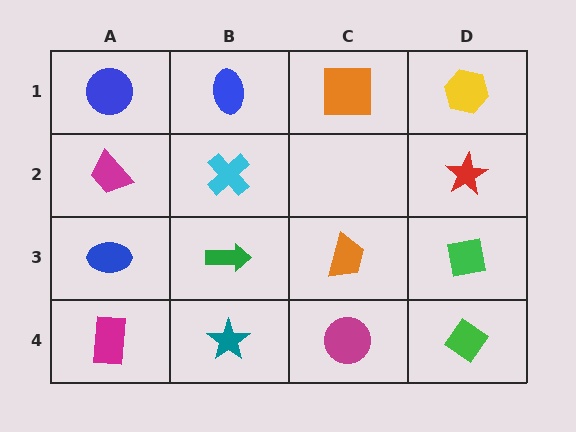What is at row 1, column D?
A yellow hexagon.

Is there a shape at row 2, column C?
No, that cell is empty.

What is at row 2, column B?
A cyan cross.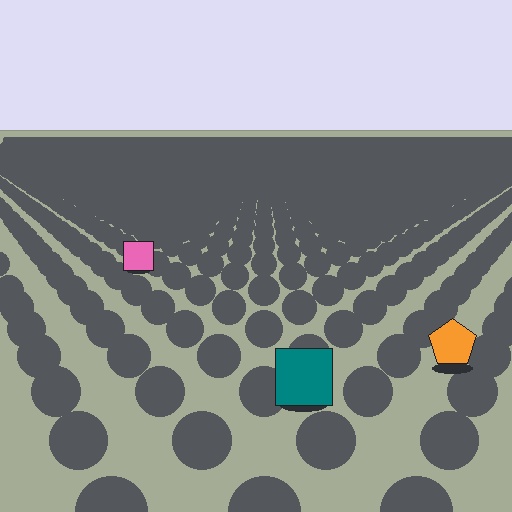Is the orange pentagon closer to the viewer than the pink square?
Yes. The orange pentagon is closer — you can tell from the texture gradient: the ground texture is coarser near it.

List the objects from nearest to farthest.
From nearest to farthest: the teal square, the orange pentagon, the pink square.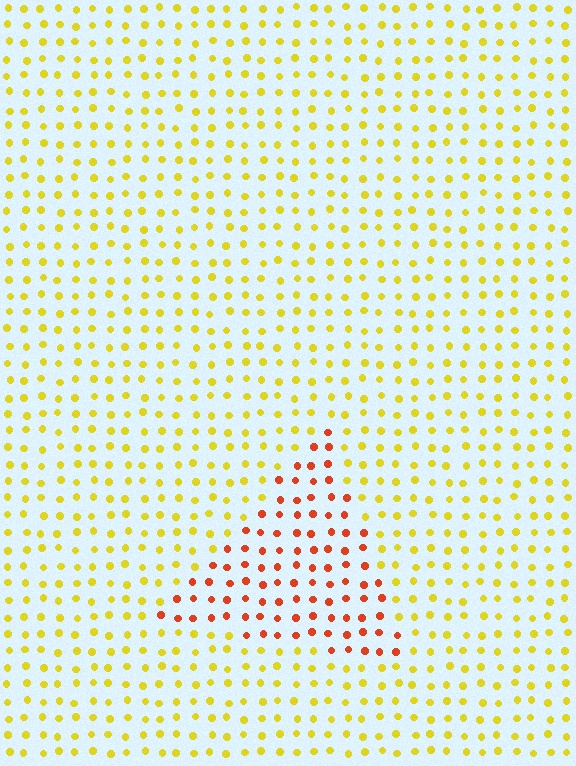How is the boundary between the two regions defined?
The boundary is defined purely by a slight shift in hue (about 47 degrees). Spacing, size, and orientation are identical on both sides.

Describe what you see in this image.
The image is filled with small yellow elements in a uniform arrangement. A triangle-shaped region is visible where the elements are tinted to a slightly different hue, forming a subtle color boundary.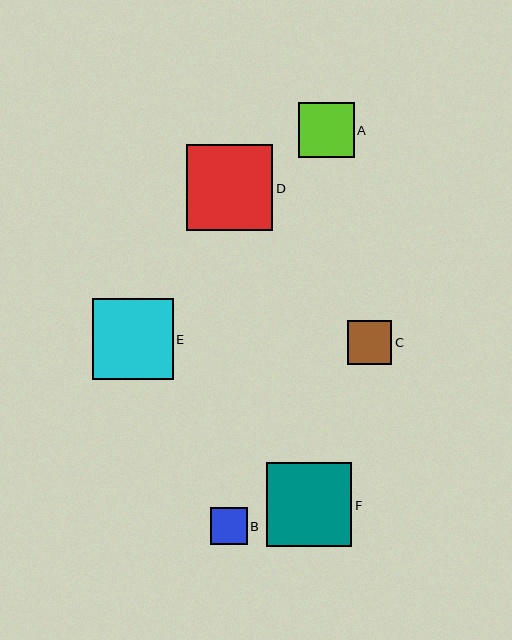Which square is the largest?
Square D is the largest with a size of approximately 86 pixels.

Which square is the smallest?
Square B is the smallest with a size of approximately 37 pixels.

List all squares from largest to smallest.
From largest to smallest: D, F, E, A, C, B.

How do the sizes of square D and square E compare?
Square D and square E are approximately the same size.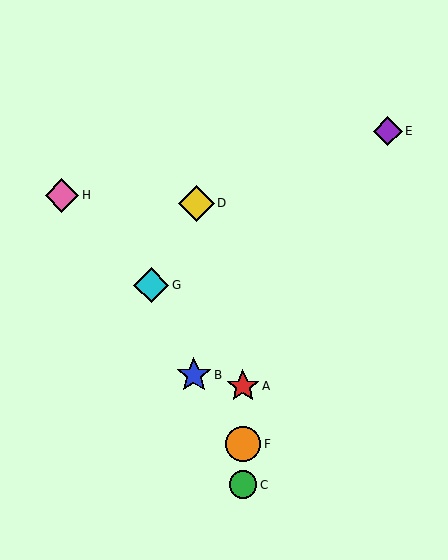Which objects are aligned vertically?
Objects A, C, F are aligned vertically.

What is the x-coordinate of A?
Object A is at x≈243.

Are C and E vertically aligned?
No, C is at x≈243 and E is at x≈388.